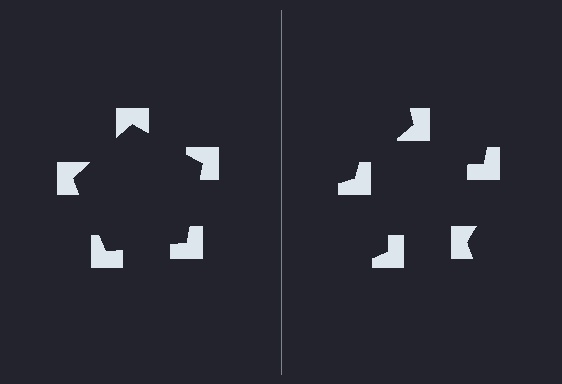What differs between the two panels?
The notched squares are positioned identically on both sides; only the wedge orientations differ. On the left they align to a pentagon; on the right they are misaligned.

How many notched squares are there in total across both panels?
10 — 5 on each side.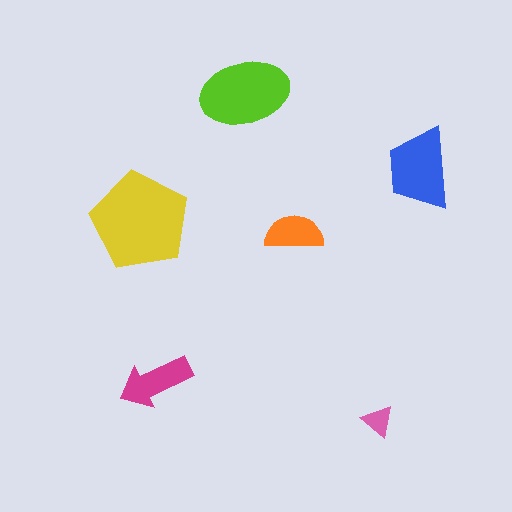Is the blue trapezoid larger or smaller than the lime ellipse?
Smaller.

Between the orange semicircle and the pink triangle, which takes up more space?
The orange semicircle.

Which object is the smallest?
The pink triangle.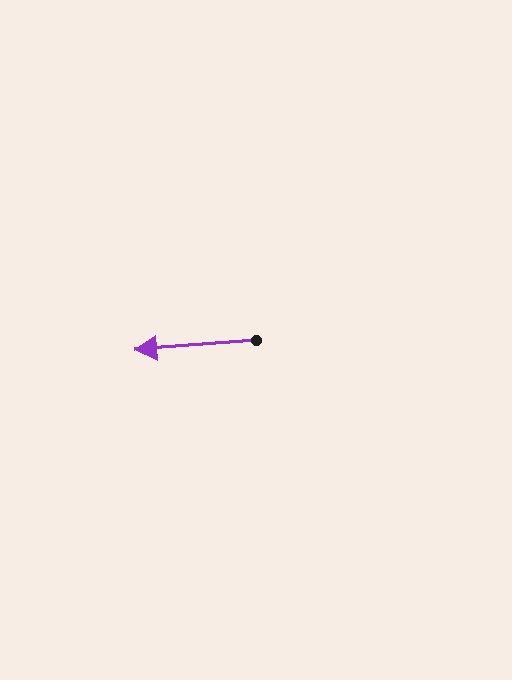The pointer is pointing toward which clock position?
Roughly 9 o'clock.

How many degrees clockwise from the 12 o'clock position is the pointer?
Approximately 265 degrees.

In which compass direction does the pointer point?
West.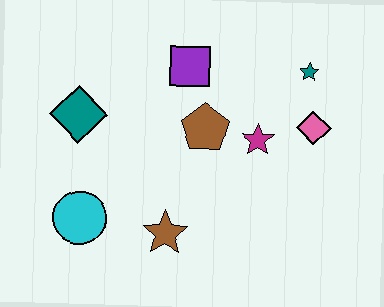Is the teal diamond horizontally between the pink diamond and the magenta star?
No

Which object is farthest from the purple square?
The cyan circle is farthest from the purple square.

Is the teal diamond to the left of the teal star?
Yes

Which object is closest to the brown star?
The cyan circle is closest to the brown star.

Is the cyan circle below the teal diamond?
Yes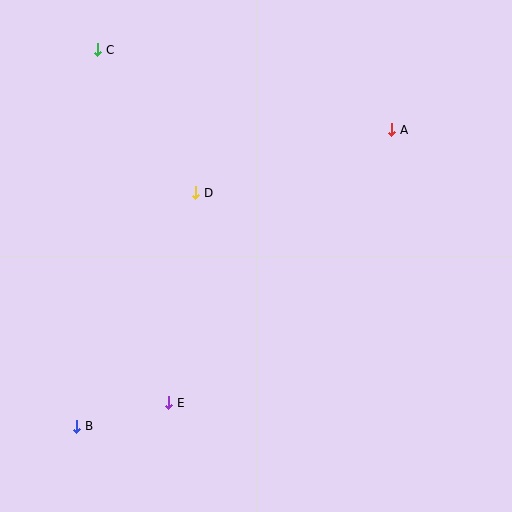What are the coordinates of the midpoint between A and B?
The midpoint between A and B is at (234, 278).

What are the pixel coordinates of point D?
Point D is at (196, 193).